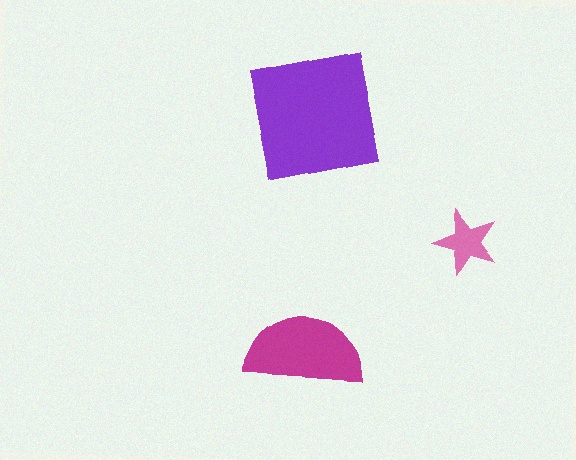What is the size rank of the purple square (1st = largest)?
1st.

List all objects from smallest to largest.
The pink star, the magenta semicircle, the purple square.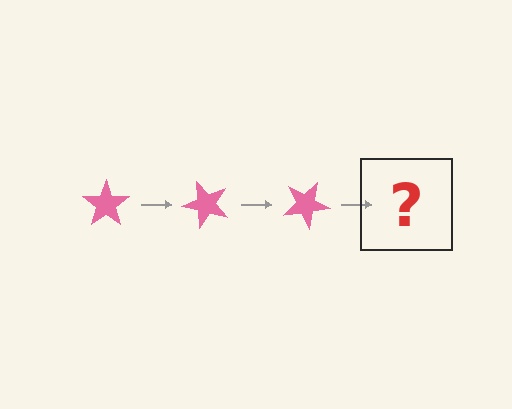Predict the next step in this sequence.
The next step is a pink star rotated 150 degrees.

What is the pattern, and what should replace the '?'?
The pattern is that the star rotates 50 degrees each step. The '?' should be a pink star rotated 150 degrees.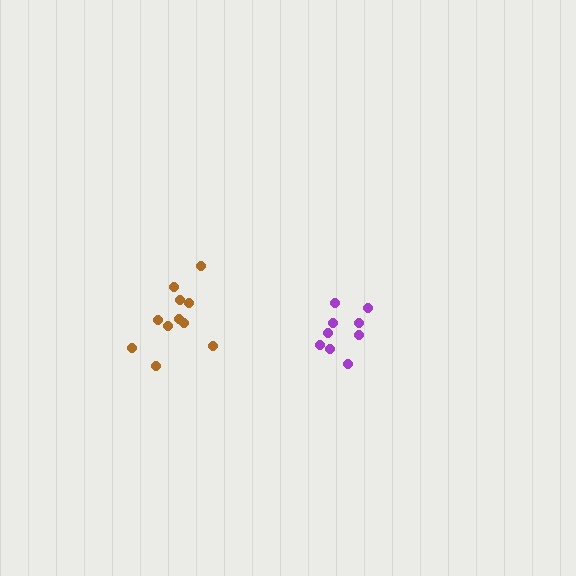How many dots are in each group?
Group 1: 9 dots, Group 2: 11 dots (20 total).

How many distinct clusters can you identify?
There are 2 distinct clusters.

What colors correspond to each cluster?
The clusters are colored: purple, brown.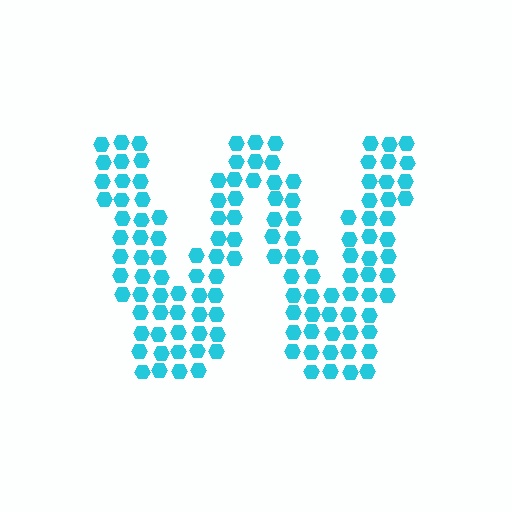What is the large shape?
The large shape is the letter W.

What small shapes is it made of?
It is made of small hexagons.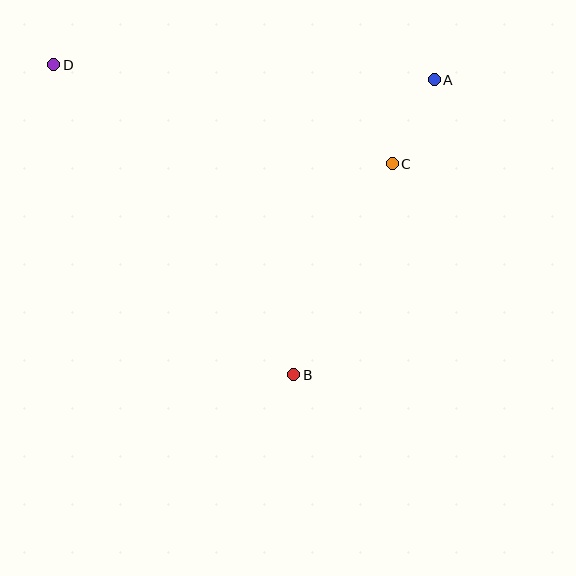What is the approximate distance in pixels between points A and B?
The distance between A and B is approximately 327 pixels.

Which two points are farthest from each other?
Points B and D are farthest from each other.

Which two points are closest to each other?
Points A and C are closest to each other.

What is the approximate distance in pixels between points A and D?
The distance between A and D is approximately 381 pixels.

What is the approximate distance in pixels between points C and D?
The distance between C and D is approximately 353 pixels.